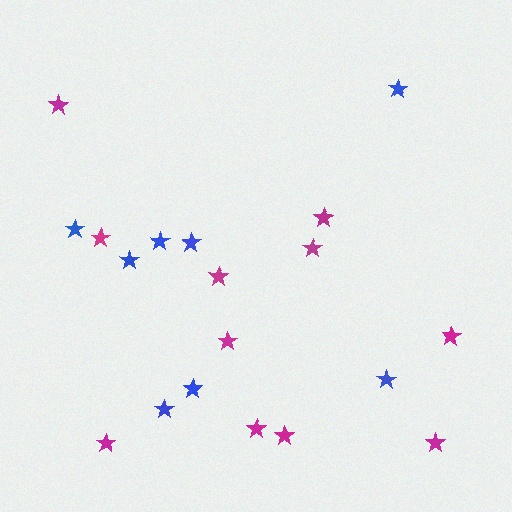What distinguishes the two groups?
There are 2 groups: one group of magenta stars (11) and one group of blue stars (8).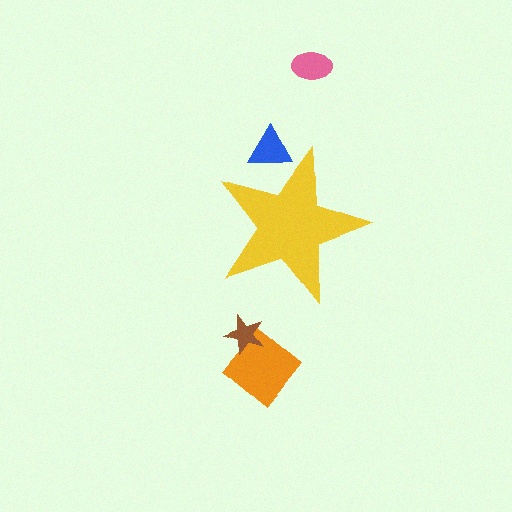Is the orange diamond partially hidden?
No, the orange diamond is fully visible.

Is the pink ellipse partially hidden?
No, the pink ellipse is fully visible.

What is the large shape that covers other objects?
A yellow star.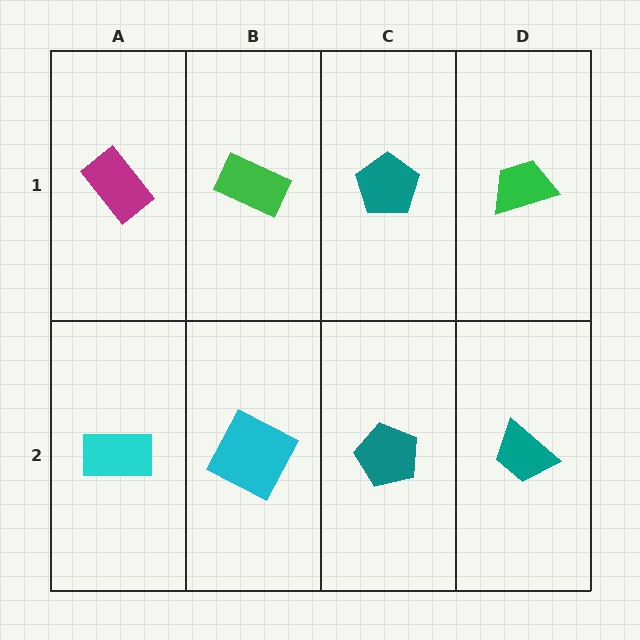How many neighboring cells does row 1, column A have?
2.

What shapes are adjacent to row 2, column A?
A magenta rectangle (row 1, column A), a cyan square (row 2, column B).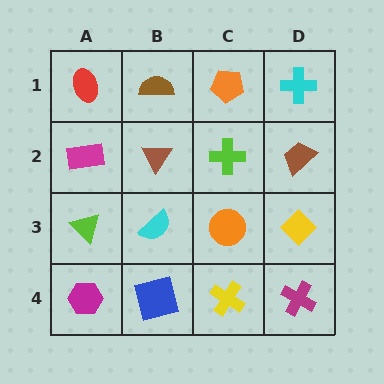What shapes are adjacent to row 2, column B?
A brown semicircle (row 1, column B), a cyan semicircle (row 3, column B), a magenta rectangle (row 2, column A), a lime cross (row 2, column C).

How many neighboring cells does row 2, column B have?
4.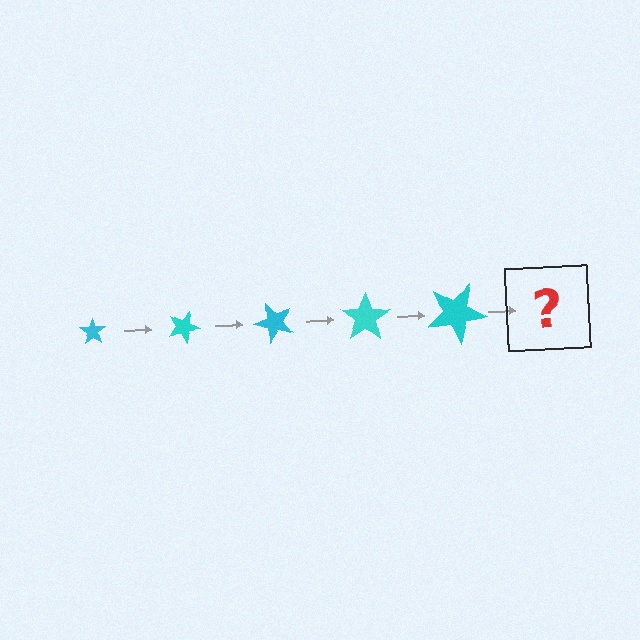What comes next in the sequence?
The next element should be a star, larger than the previous one and rotated 125 degrees from the start.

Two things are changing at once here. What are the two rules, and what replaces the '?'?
The two rules are that the star grows larger each step and it rotates 25 degrees each step. The '?' should be a star, larger than the previous one and rotated 125 degrees from the start.